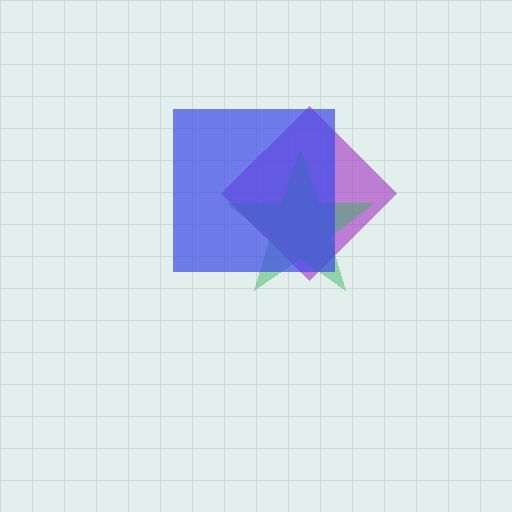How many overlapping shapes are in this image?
There are 3 overlapping shapes in the image.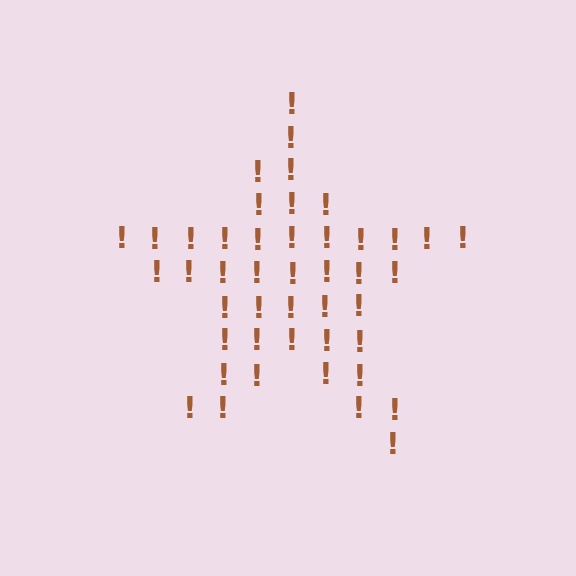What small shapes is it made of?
It is made of small exclamation marks.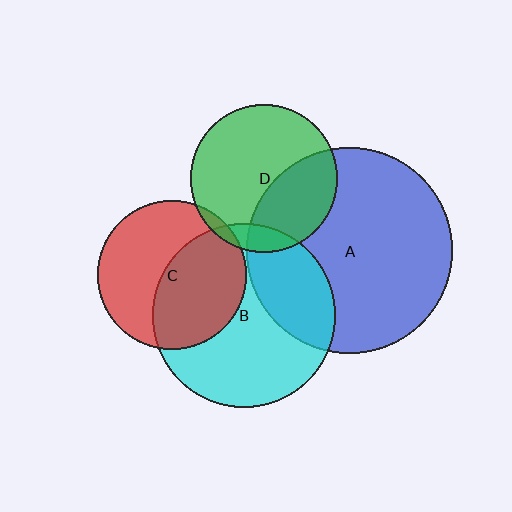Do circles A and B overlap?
Yes.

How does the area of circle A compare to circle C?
Approximately 1.9 times.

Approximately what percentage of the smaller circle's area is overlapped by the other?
Approximately 30%.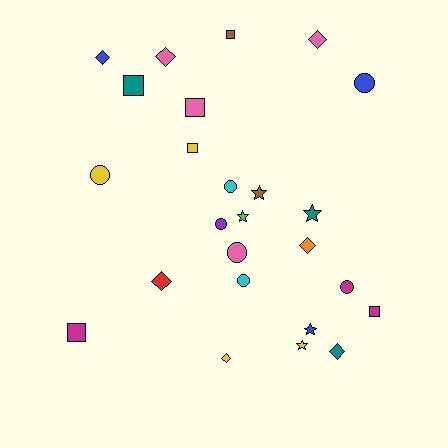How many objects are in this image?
There are 25 objects.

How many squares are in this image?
There are 6 squares.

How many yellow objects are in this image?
There are 4 yellow objects.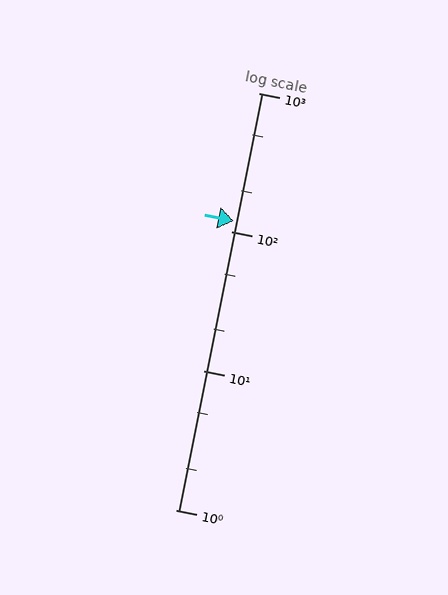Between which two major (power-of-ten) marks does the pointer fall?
The pointer is between 100 and 1000.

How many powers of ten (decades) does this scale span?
The scale spans 3 decades, from 1 to 1000.